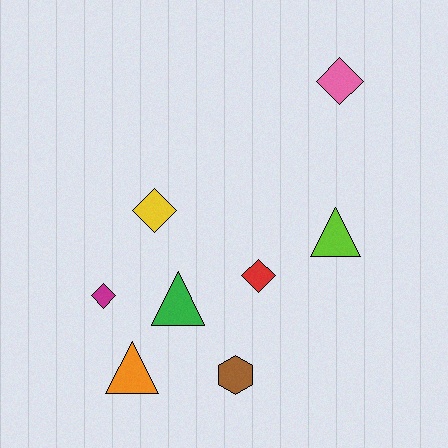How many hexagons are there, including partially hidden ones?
There is 1 hexagon.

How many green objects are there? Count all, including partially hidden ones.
There is 1 green object.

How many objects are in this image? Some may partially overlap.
There are 8 objects.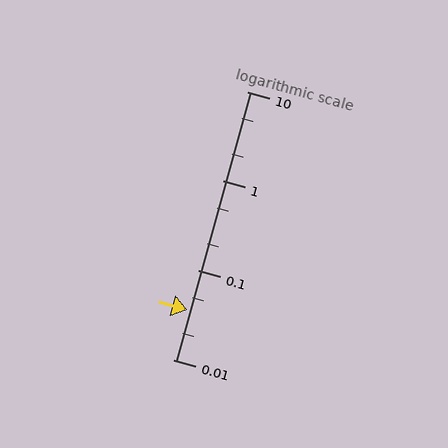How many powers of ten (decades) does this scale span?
The scale spans 3 decades, from 0.01 to 10.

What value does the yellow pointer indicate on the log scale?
The pointer indicates approximately 0.036.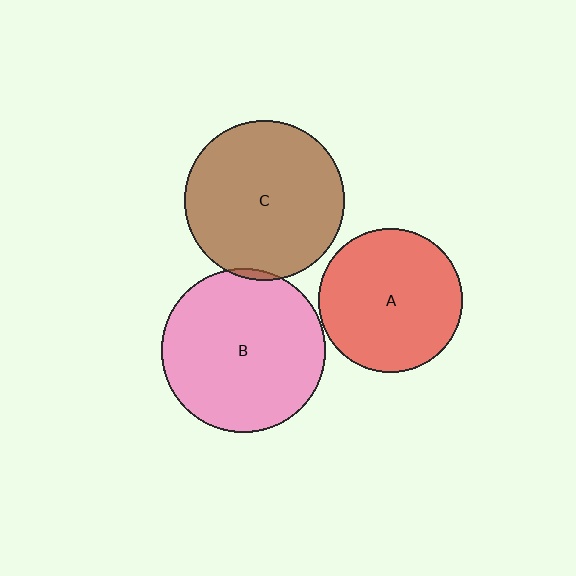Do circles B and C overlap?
Yes.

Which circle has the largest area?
Circle B (pink).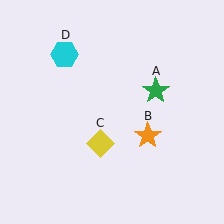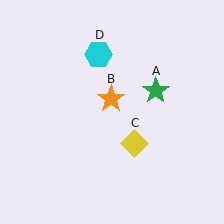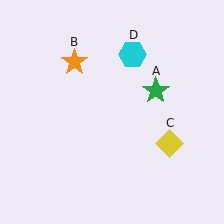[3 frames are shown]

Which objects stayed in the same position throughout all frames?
Green star (object A) remained stationary.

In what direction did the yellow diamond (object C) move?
The yellow diamond (object C) moved right.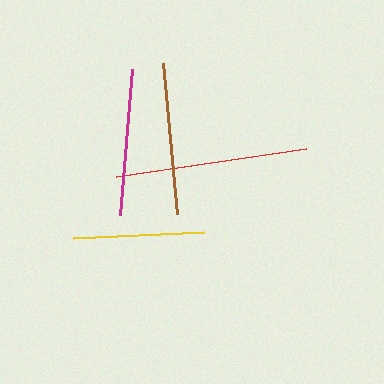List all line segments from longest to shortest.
From longest to shortest: red, brown, magenta, yellow.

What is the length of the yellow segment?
The yellow segment is approximately 131 pixels long.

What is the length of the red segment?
The red segment is approximately 192 pixels long.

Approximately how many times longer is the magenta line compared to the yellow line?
The magenta line is approximately 1.1 times the length of the yellow line.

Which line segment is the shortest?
The yellow line is the shortest at approximately 131 pixels.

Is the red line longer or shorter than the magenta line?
The red line is longer than the magenta line.